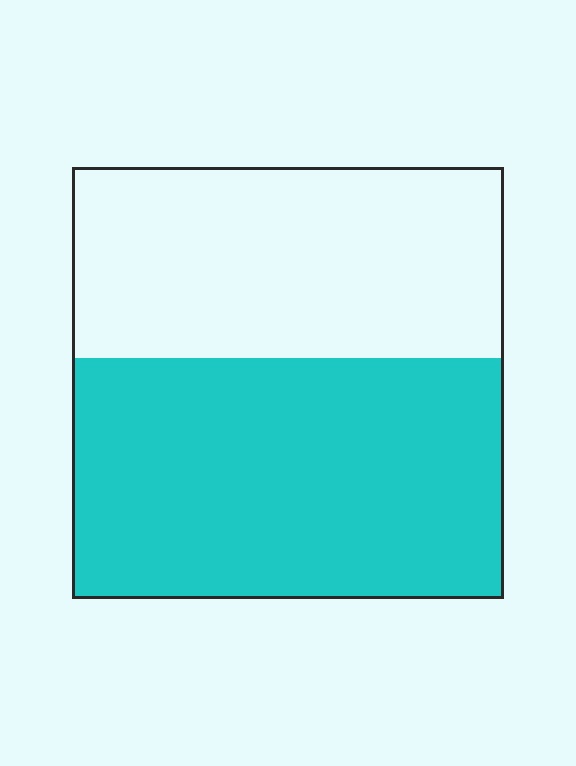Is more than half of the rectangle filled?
Yes.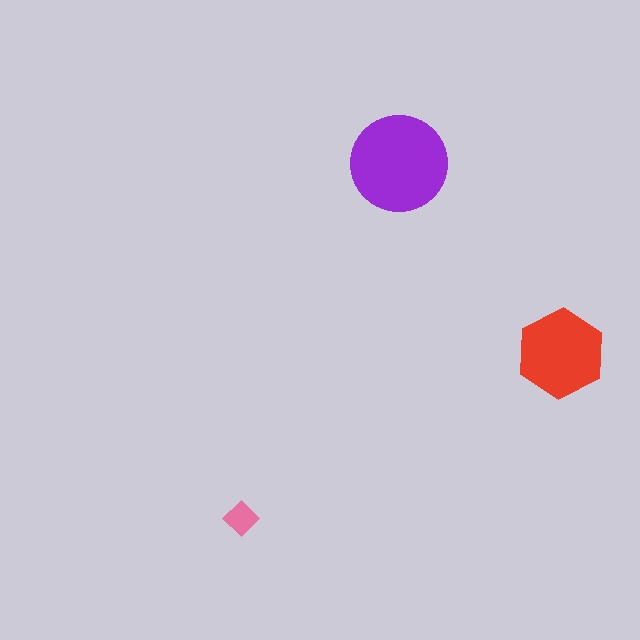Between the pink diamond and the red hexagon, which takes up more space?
The red hexagon.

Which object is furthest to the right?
The red hexagon is rightmost.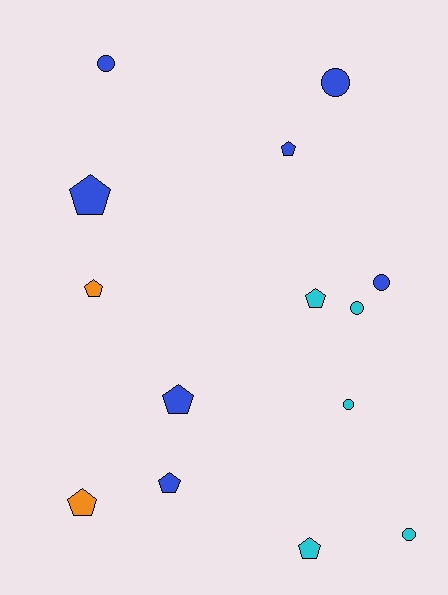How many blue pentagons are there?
There are 4 blue pentagons.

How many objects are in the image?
There are 14 objects.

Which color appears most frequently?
Blue, with 7 objects.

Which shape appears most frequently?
Pentagon, with 8 objects.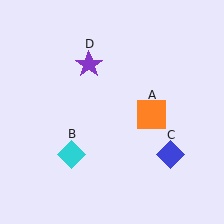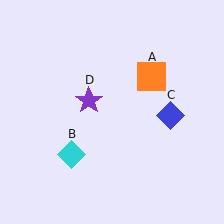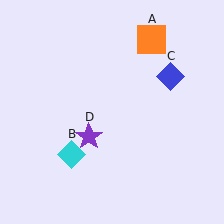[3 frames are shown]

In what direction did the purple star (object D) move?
The purple star (object D) moved down.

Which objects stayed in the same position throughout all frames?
Cyan diamond (object B) remained stationary.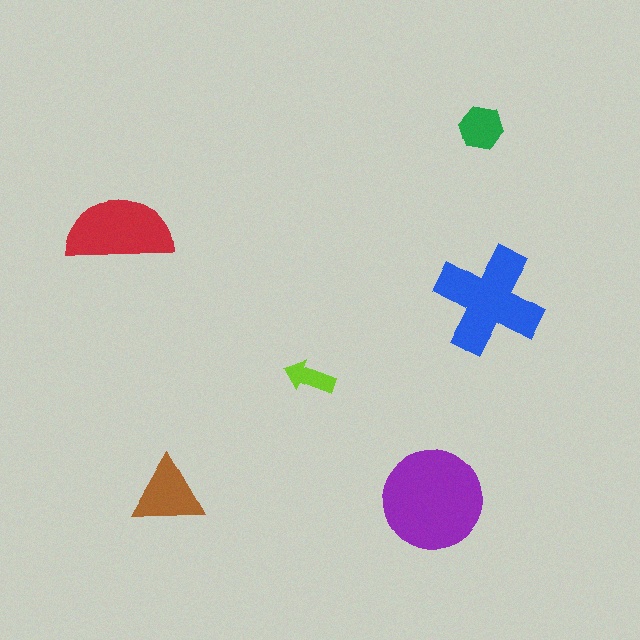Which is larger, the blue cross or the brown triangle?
The blue cross.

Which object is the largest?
The purple circle.